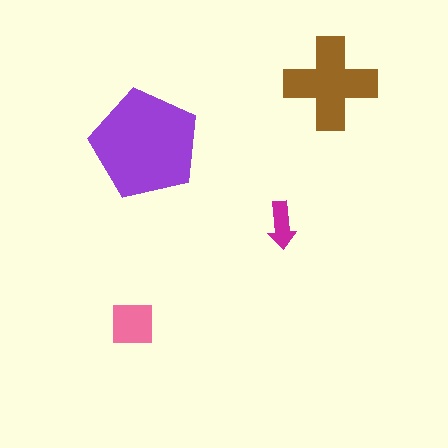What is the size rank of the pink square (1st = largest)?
3rd.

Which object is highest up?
The brown cross is topmost.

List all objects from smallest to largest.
The magenta arrow, the pink square, the brown cross, the purple pentagon.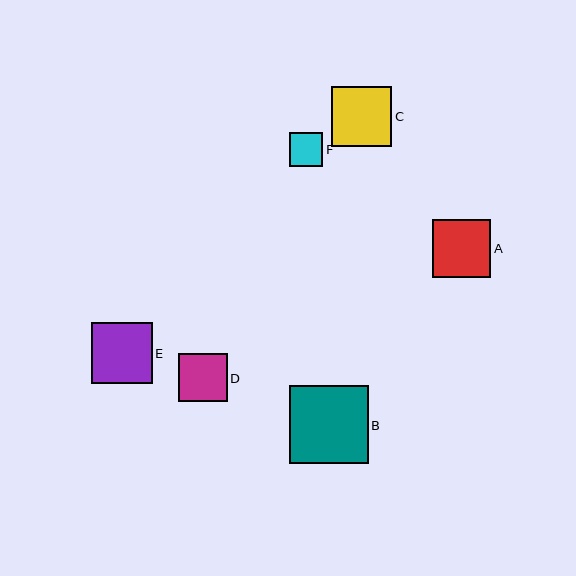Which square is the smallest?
Square F is the smallest with a size of approximately 34 pixels.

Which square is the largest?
Square B is the largest with a size of approximately 78 pixels.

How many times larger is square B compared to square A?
Square B is approximately 1.3 times the size of square A.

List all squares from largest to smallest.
From largest to smallest: B, E, C, A, D, F.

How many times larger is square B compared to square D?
Square B is approximately 1.6 times the size of square D.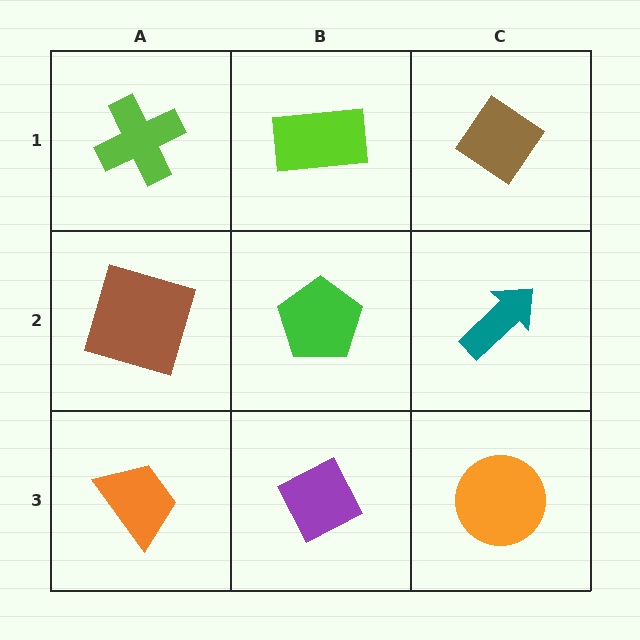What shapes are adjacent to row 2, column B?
A lime rectangle (row 1, column B), a purple diamond (row 3, column B), a brown square (row 2, column A), a teal arrow (row 2, column C).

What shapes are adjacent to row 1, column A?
A brown square (row 2, column A), a lime rectangle (row 1, column B).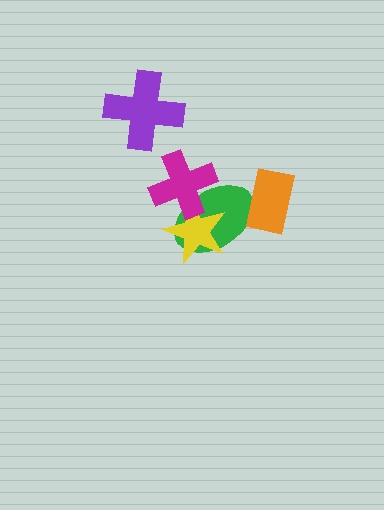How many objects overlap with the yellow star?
2 objects overlap with the yellow star.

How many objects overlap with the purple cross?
0 objects overlap with the purple cross.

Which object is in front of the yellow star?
The magenta cross is in front of the yellow star.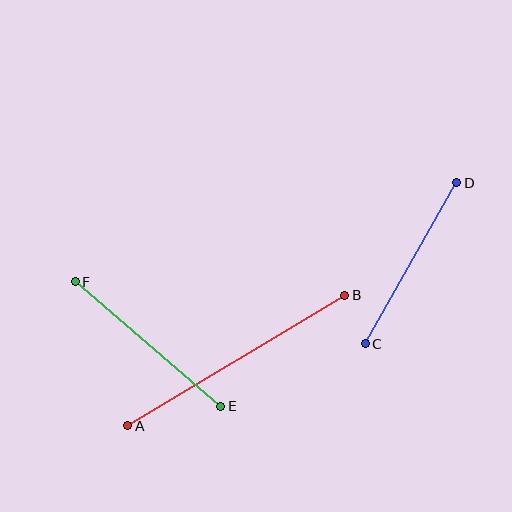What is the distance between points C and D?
The distance is approximately 185 pixels.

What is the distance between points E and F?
The distance is approximately 192 pixels.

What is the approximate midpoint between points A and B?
The midpoint is at approximately (236, 360) pixels.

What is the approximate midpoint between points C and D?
The midpoint is at approximately (411, 263) pixels.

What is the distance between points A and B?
The distance is approximately 253 pixels.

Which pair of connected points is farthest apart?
Points A and B are farthest apart.